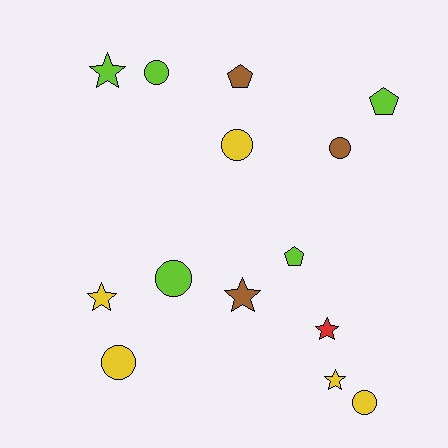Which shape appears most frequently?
Circle, with 6 objects.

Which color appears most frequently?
Yellow, with 5 objects.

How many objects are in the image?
There are 14 objects.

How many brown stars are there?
There is 1 brown star.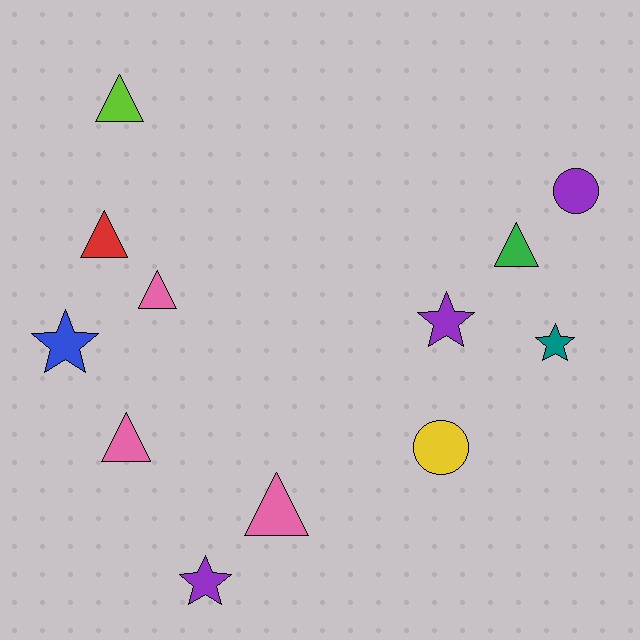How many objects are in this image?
There are 12 objects.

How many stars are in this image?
There are 4 stars.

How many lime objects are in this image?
There is 1 lime object.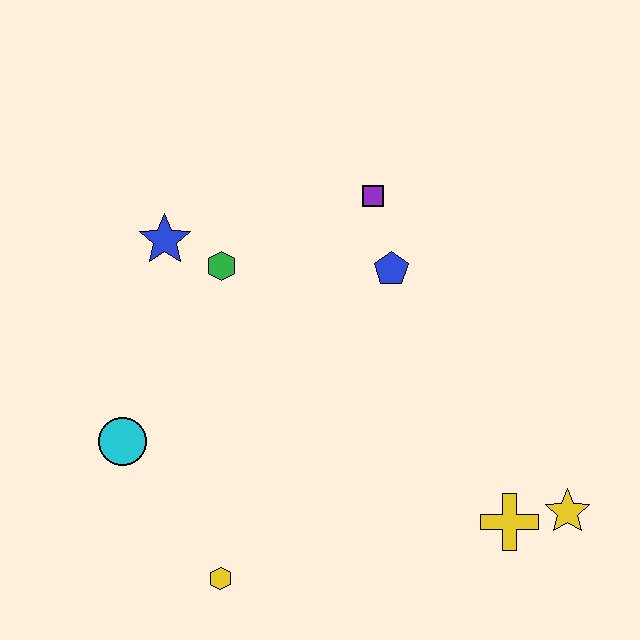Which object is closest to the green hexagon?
The blue star is closest to the green hexagon.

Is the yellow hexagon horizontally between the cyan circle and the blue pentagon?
Yes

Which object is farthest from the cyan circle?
The yellow star is farthest from the cyan circle.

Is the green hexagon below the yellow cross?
No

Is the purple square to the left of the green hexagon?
No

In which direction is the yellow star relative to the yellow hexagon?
The yellow star is to the right of the yellow hexagon.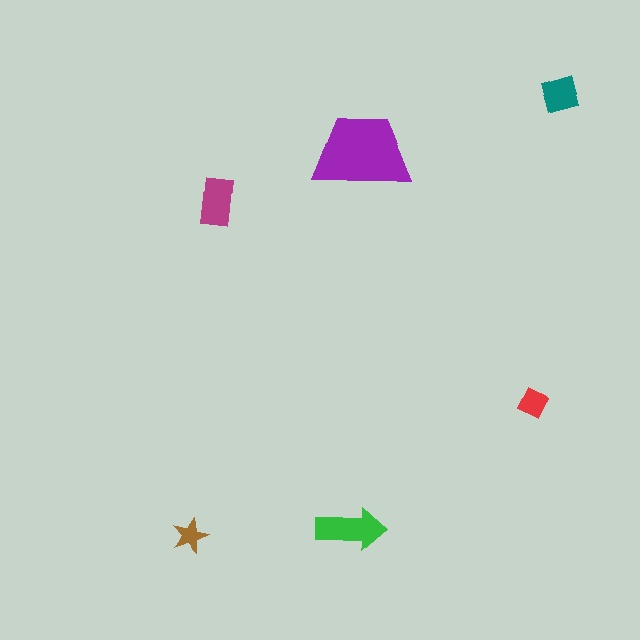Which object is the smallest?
The brown star.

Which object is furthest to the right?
The teal square is rightmost.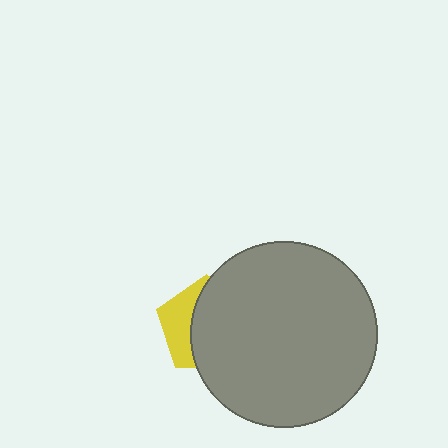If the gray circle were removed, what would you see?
You would see the complete yellow pentagon.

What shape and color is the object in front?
The object in front is a gray circle.